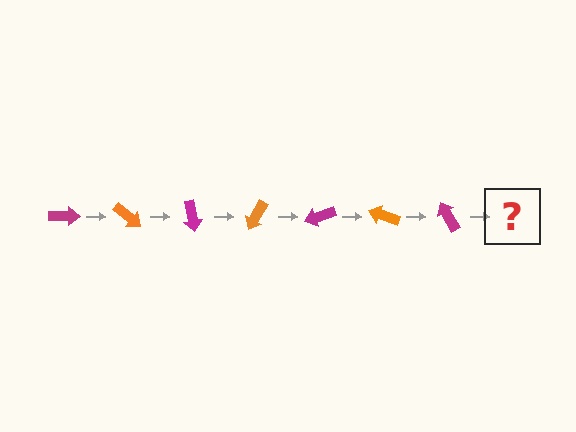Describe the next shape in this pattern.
It should be an orange arrow, rotated 280 degrees from the start.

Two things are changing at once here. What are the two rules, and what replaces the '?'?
The two rules are that it rotates 40 degrees each step and the color cycles through magenta and orange. The '?' should be an orange arrow, rotated 280 degrees from the start.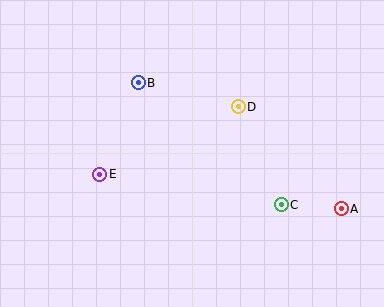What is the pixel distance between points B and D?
The distance between B and D is 103 pixels.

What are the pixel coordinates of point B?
Point B is at (138, 83).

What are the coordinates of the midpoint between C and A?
The midpoint between C and A is at (311, 207).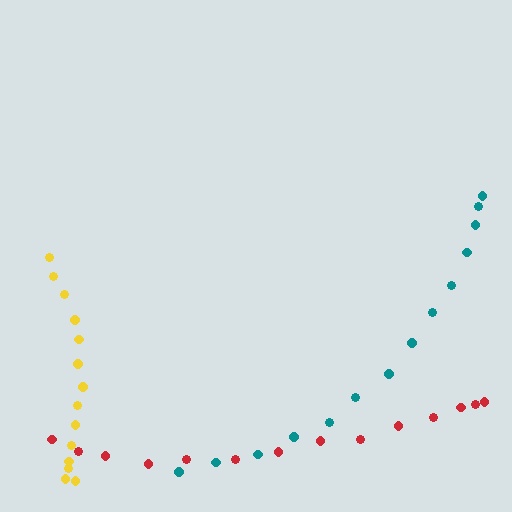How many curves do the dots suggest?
There are 3 distinct paths.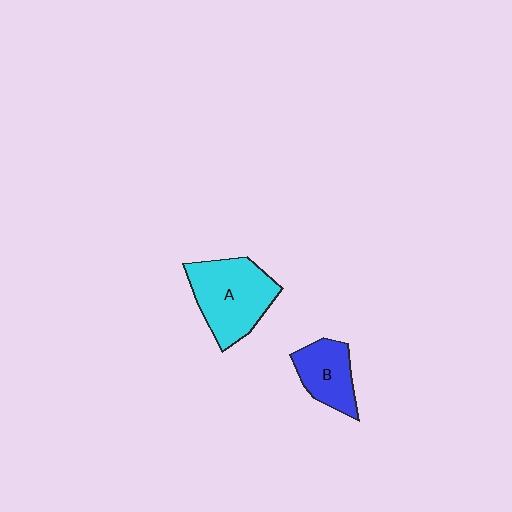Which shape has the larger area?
Shape A (cyan).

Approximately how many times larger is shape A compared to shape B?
Approximately 1.6 times.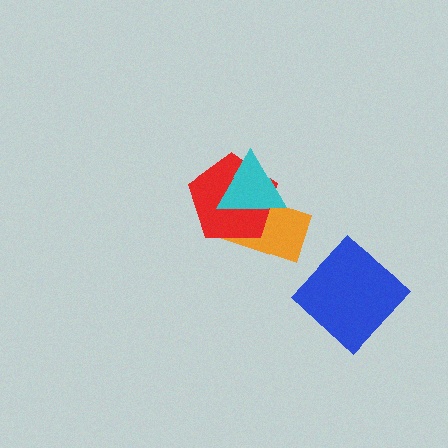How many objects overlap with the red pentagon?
2 objects overlap with the red pentagon.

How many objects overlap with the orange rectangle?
2 objects overlap with the orange rectangle.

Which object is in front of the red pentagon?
The cyan triangle is in front of the red pentagon.